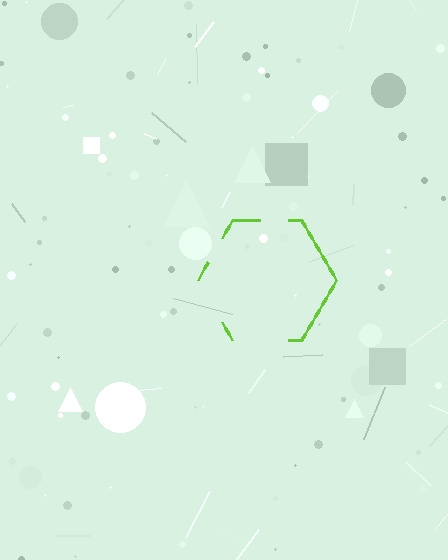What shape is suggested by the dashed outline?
The dashed outline suggests a hexagon.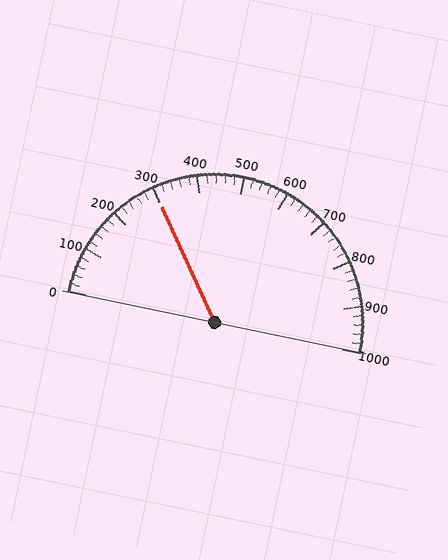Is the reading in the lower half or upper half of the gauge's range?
The reading is in the lower half of the range (0 to 1000).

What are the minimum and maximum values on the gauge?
The gauge ranges from 0 to 1000.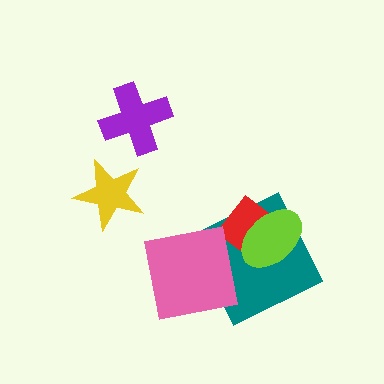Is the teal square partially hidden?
Yes, it is partially covered by another shape.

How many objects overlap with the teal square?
3 objects overlap with the teal square.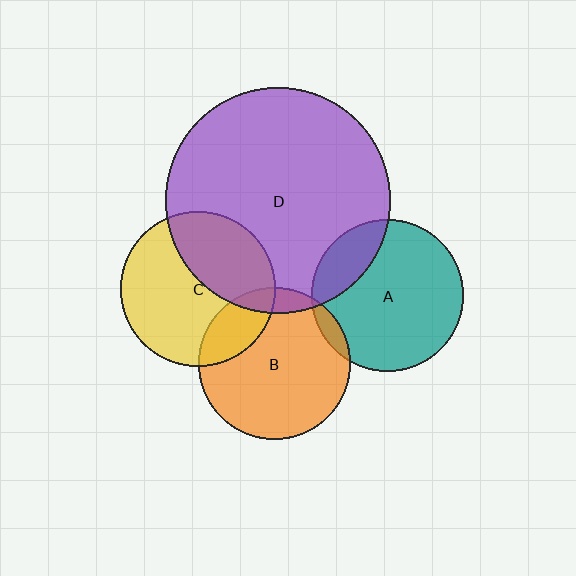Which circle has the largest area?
Circle D (purple).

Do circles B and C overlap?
Yes.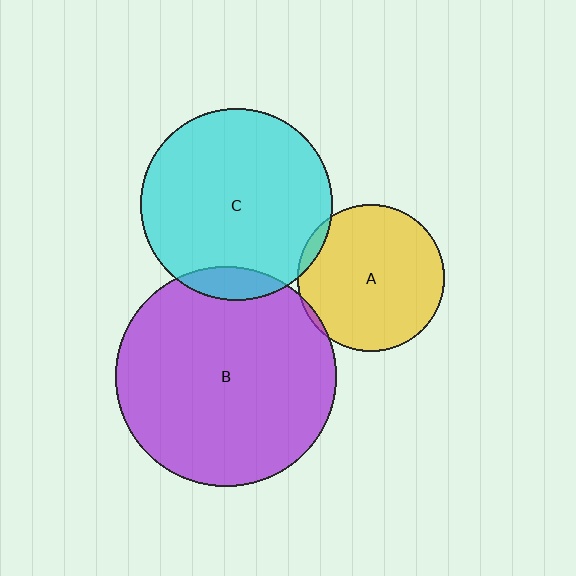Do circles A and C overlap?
Yes.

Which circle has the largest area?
Circle B (purple).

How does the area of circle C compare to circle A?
Approximately 1.7 times.